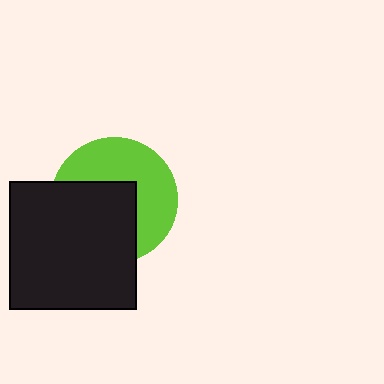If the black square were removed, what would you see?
You would see the complete lime circle.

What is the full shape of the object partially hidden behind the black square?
The partially hidden object is a lime circle.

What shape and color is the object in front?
The object in front is a black square.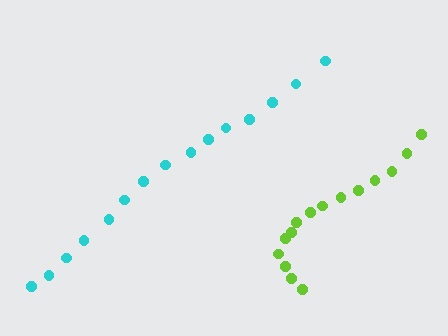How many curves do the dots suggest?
There are 2 distinct paths.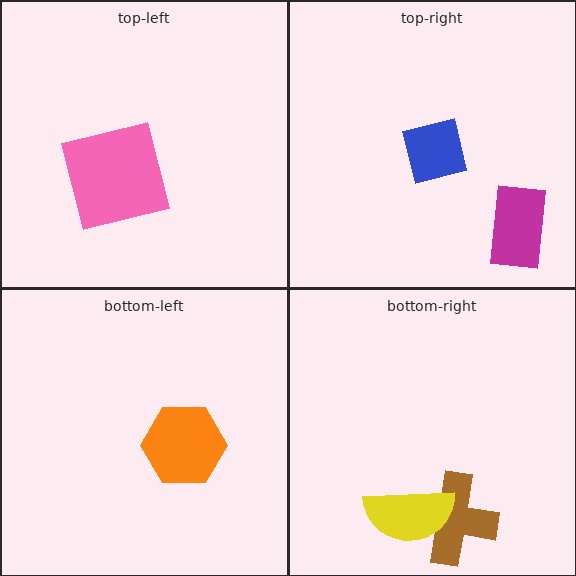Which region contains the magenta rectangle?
The top-right region.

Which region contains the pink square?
The top-left region.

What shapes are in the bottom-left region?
The orange hexagon.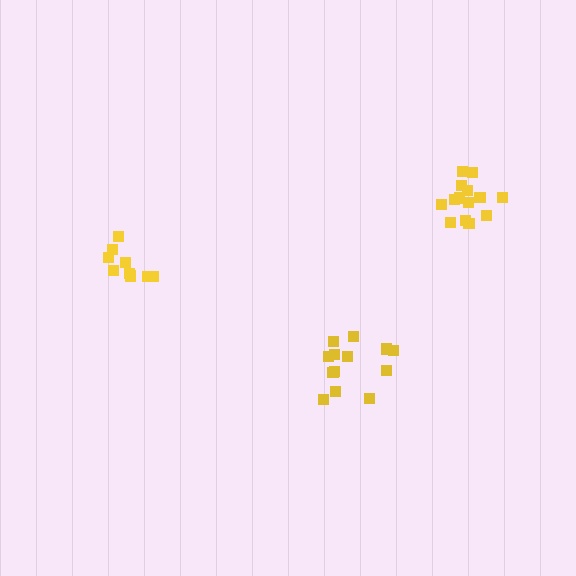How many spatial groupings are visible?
There are 3 spatial groupings.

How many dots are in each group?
Group 1: 13 dots, Group 2: 9 dots, Group 3: 14 dots (36 total).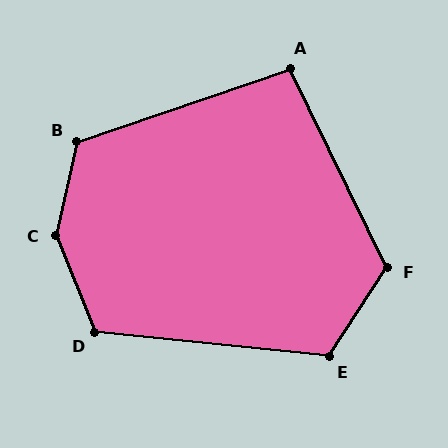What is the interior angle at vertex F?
Approximately 121 degrees (obtuse).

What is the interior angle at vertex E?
Approximately 117 degrees (obtuse).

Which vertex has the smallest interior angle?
A, at approximately 97 degrees.